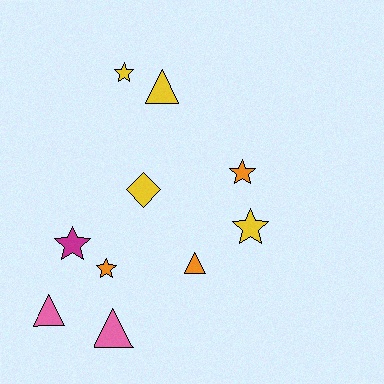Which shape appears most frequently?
Star, with 5 objects.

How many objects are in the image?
There are 10 objects.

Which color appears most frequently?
Yellow, with 4 objects.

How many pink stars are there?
There are no pink stars.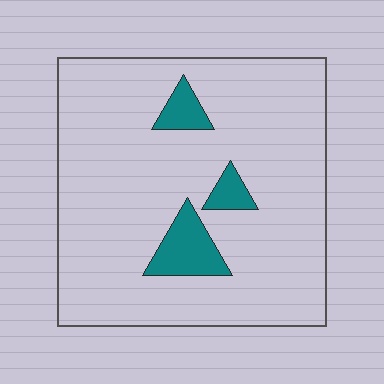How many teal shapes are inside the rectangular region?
3.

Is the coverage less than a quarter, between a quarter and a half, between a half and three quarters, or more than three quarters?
Less than a quarter.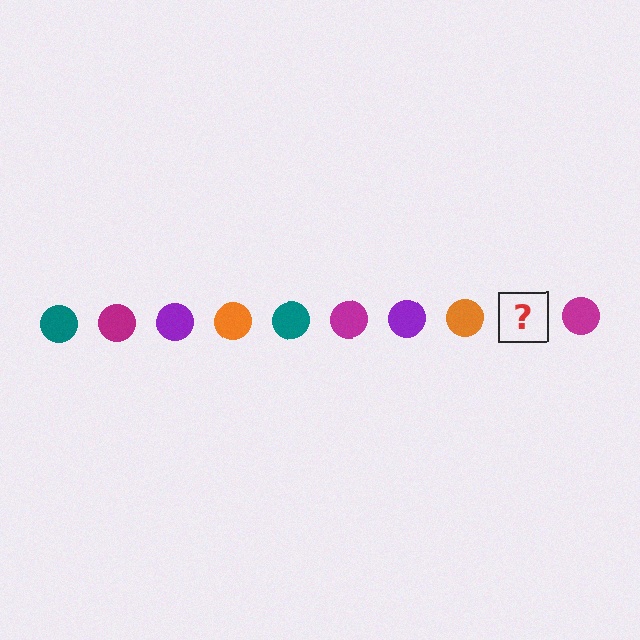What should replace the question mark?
The question mark should be replaced with a teal circle.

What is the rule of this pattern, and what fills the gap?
The rule is that the pattern cycles through teal, magenta, purple, orange circles. The gap should be filled with a teal circle.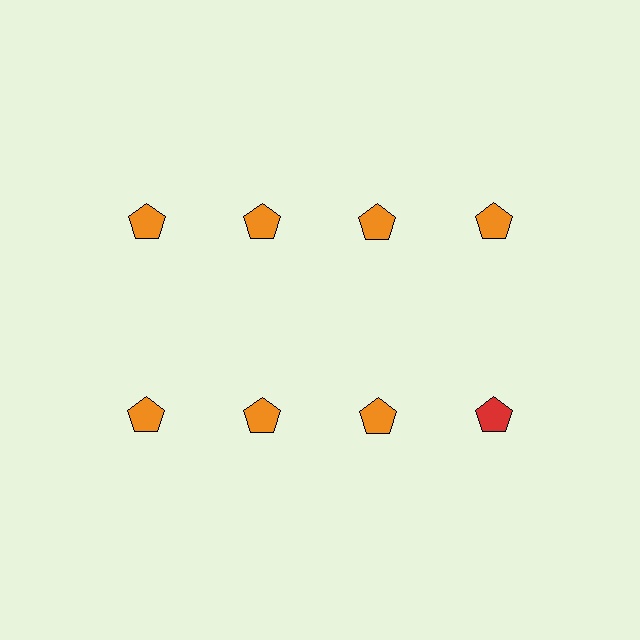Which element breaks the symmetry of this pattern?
The red pentagon in the second row, second from right column breaks the symmetry. All other shapes are orange pentagons.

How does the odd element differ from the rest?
It has a different color: red instead of orange.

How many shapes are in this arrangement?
There are 8 shapes arranged in a grid pattern.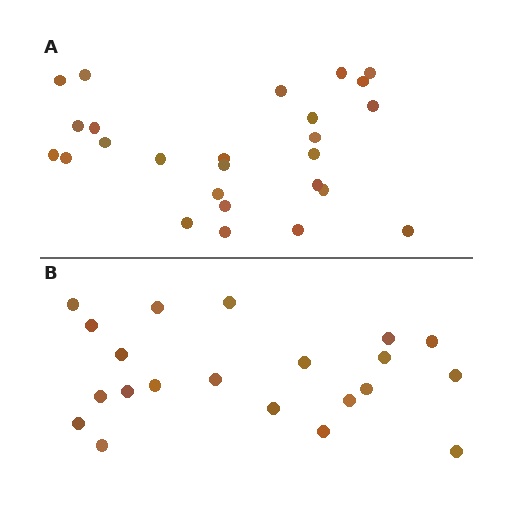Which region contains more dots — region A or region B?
Region A (the top region) has more dots.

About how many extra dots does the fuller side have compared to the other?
Region A has about 5 more dots than region B.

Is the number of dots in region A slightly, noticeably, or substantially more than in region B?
Region A has only slightly more — the two regions are fairly close. The ratio is roughly 1.2 to 1.